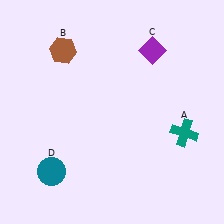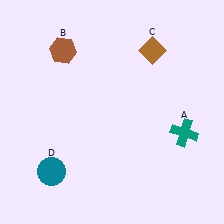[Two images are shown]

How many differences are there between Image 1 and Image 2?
There is 1 difference between the two images.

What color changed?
The diamond (C) changed from purple in Image 1 to brown in Image 2.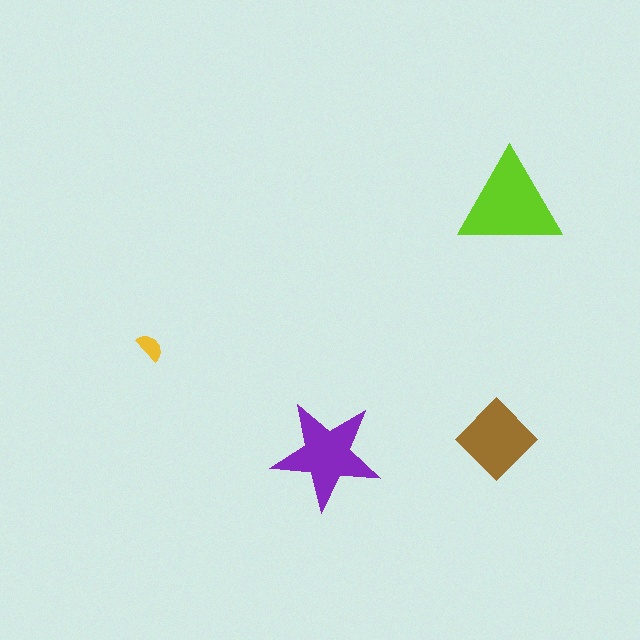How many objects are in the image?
There are 4 objects in the image.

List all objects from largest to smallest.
The lime triangle, the purple star, the brown diamond, the yellow semicircle.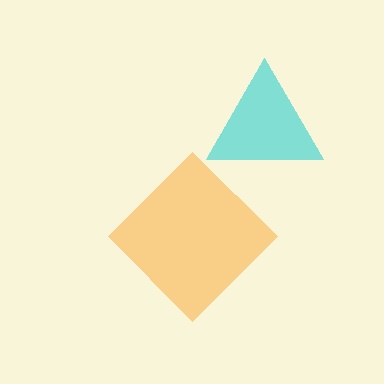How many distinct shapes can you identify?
There are 2 distinct shapes: an orange diamond, a cyan triangle.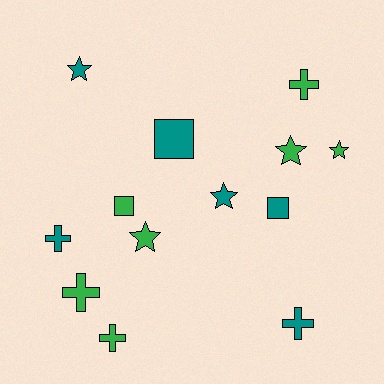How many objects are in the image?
There are 13 objects.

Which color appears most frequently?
Green, with 7 objects.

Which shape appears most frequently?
Star, with 5 objects.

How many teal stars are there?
There are 2 teal stars.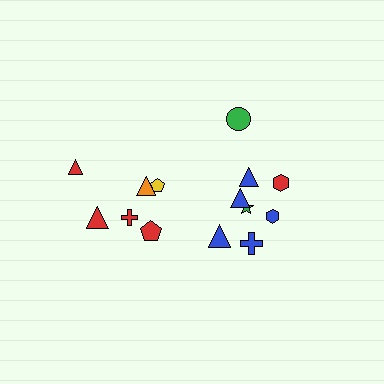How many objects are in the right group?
There are 8 objects.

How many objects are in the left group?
There are 6 objects.